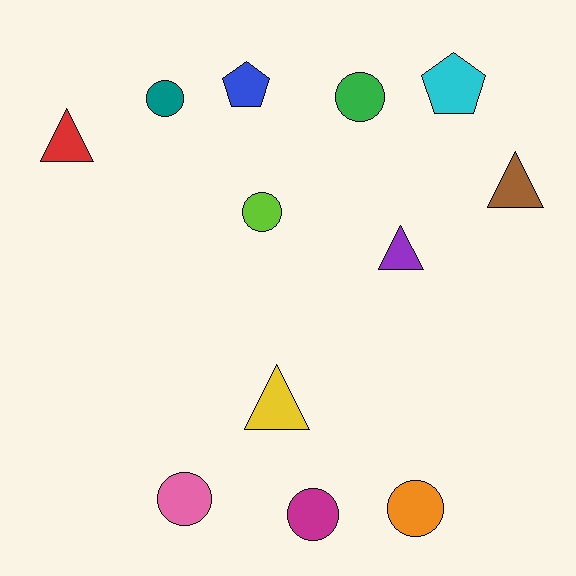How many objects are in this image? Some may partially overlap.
There are 12 objects.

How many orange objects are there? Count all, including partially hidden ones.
There is 1 orange object.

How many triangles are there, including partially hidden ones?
There are 4 triangles.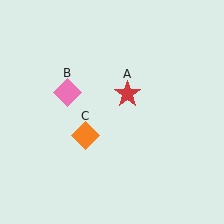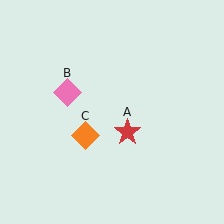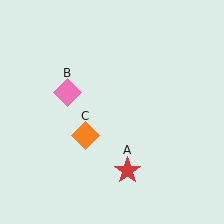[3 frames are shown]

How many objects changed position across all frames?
1 object changed position: red star (object A).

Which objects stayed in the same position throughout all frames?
Pink diamond (object B) and orange diamond (object C) remained stationary.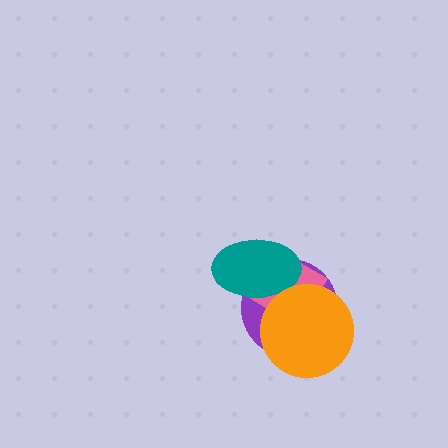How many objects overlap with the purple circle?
3 objects overlap with the purple circle.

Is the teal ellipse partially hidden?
Yes, it is partially covered by another shape.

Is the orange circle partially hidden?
No, no other shape covers it.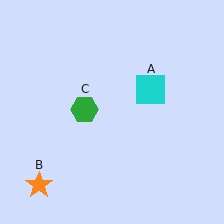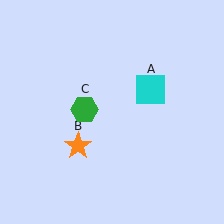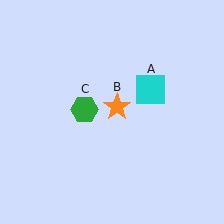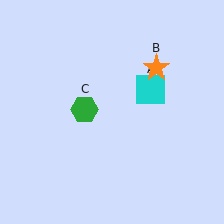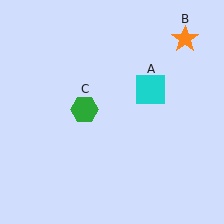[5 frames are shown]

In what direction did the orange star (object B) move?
The orange star (object B) moved up and to the right.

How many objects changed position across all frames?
1 object changed position: orange star (object B).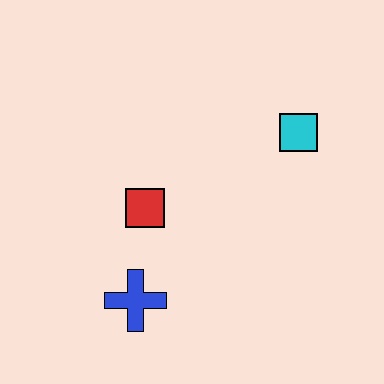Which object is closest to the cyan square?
The red square is closest to the cyan square.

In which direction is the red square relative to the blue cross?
The red square is above the blue cross.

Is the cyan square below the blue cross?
No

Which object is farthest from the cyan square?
The blue cross is farthest from the cyan square.